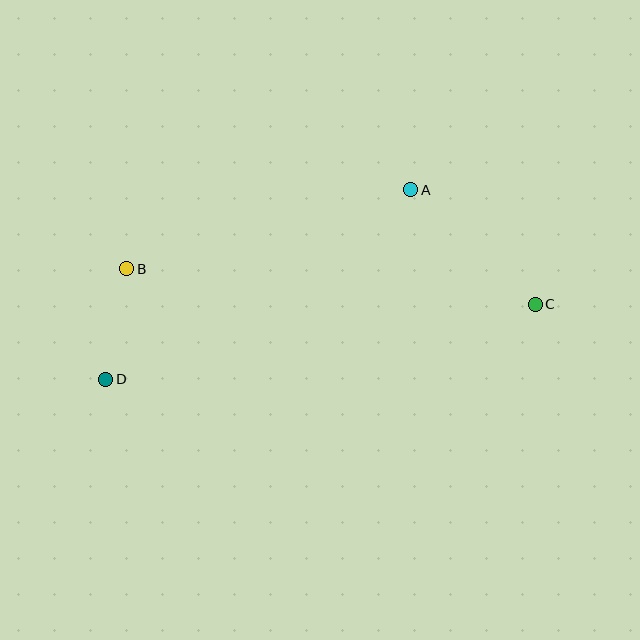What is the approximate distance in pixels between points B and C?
The distance between B and C is approximately 410 pixels.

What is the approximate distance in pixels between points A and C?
The distance between A and C is approximately 169 pixels.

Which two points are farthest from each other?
Points C and D are farthest from each other.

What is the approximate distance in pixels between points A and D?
The distance between A and D is approximately 359 pixels.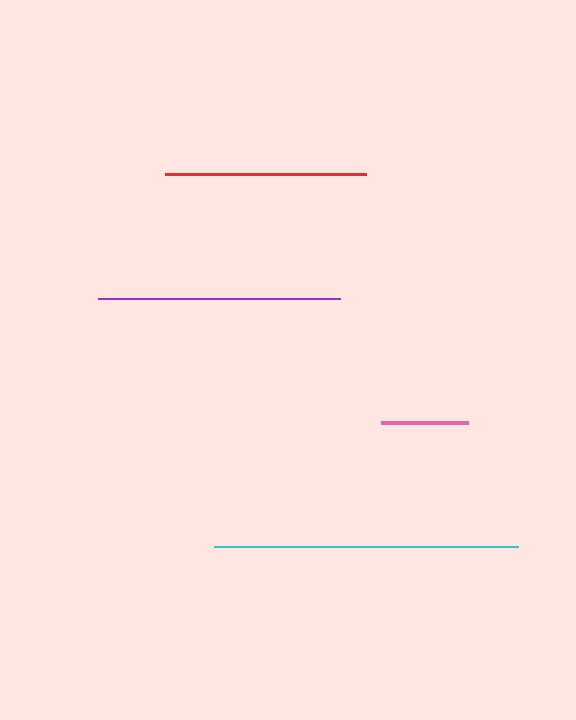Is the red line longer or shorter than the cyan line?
The cyan line is longer than the red line.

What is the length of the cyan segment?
The cyan segment is approximately 304 pixels long.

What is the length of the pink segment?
The pink segment is approximately 87 pixels long.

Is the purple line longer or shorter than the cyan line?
The cyan line is longer than the purple line.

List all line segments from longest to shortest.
From longest to shortest: cyan, purple, red, pink.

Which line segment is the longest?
The cyan line is the longest at approximately 304 pixels.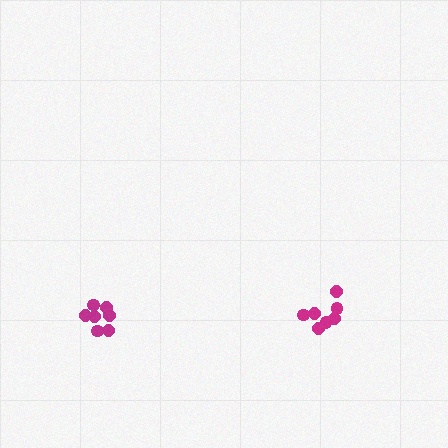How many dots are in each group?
Group 1: 7 dots, Group 2: 7 dots (14 total).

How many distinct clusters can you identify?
There are 2 distinct clusters.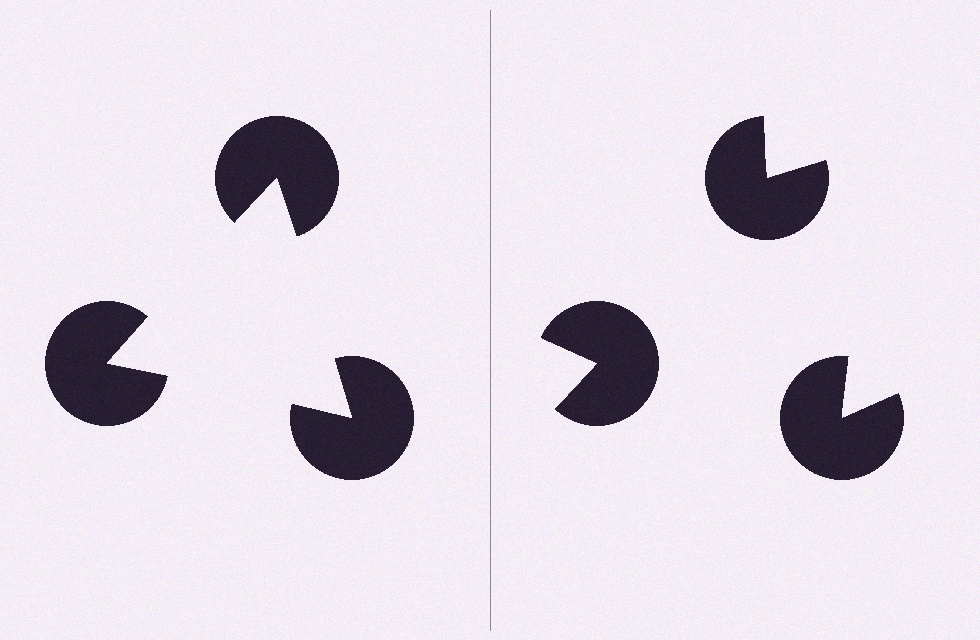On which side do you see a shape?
An illusory triangle appears on the left side. On the right side the wedge cuts are rotated, so no coherent shape forms.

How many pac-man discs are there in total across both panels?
6 — 3 on each side.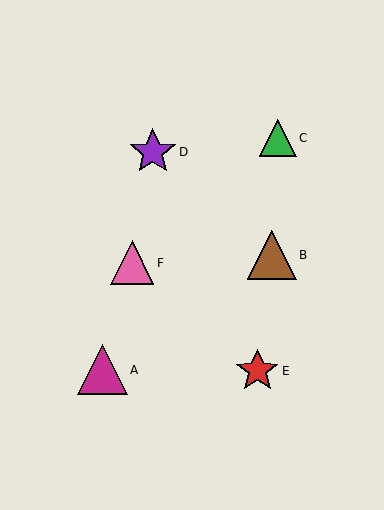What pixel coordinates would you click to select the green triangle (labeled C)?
Click at (278, 138) to select the green triangle C.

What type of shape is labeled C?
Shape C is a green triangle.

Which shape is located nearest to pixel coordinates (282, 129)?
The green triangle (labeled C) at (278, 138) is nearest to that location.